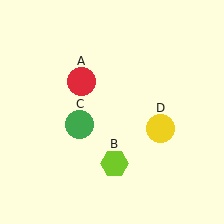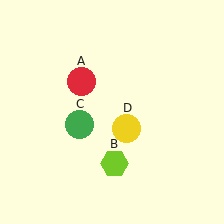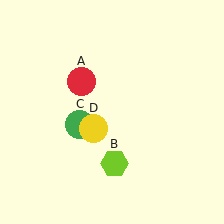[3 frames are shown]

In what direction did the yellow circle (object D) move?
The yellow circle (object D) moved left.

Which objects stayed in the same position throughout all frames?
Red circle (object A) and lime hexagon (object B) and green circle (object C) remained stationary.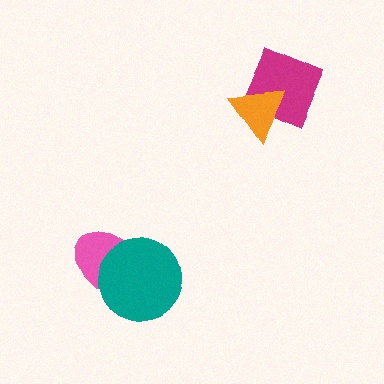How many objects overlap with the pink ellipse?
1 object overlaps with the pink ellipse.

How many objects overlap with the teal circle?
1 object overlaps with the teal circle.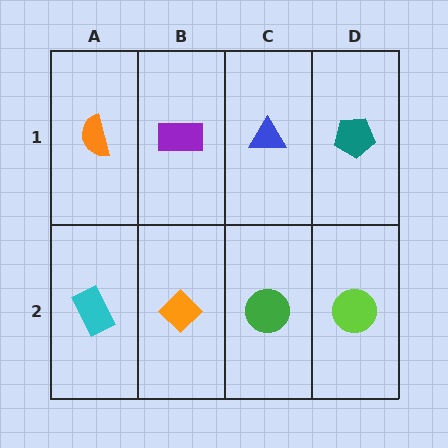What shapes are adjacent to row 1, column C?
A green circle (row 2, column C), a purple rectangle (row 1, column B), a teal pentagon (row 1, column D).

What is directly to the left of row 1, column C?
A purple rectangle.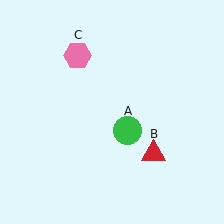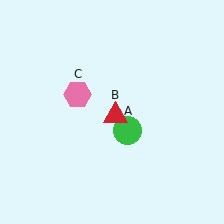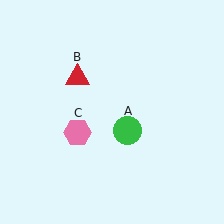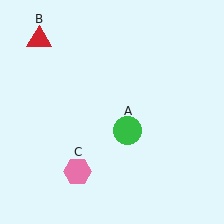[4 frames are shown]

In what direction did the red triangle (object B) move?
The red triangle (object B) moved up and to the left.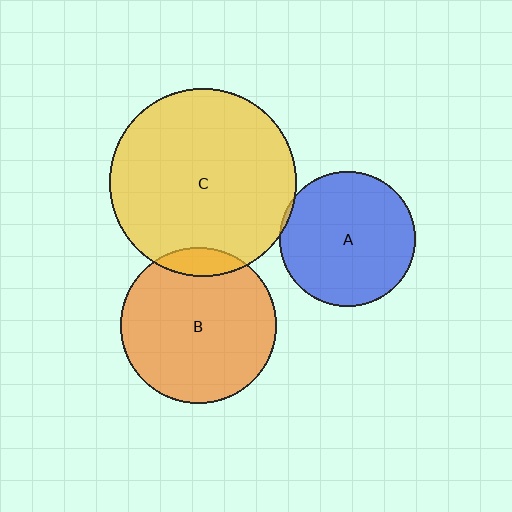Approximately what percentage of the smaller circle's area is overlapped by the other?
Approximately 5%.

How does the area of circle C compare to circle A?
Approximately 1.9 times.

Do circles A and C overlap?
Yes.